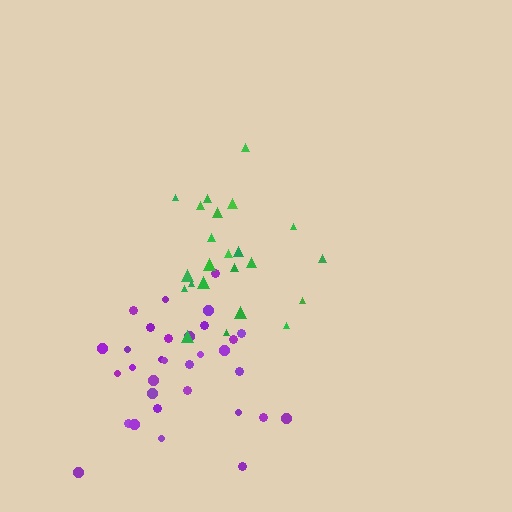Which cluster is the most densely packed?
Purple.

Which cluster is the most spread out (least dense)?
Green.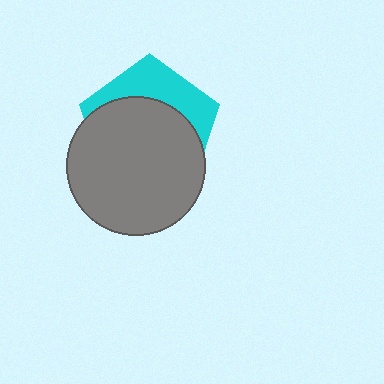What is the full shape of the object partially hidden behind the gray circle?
The partially hidden object is a cyan pentagon.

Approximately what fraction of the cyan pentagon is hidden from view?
Roughly 67% of the cyan pentagon is hidden behind the gray circle.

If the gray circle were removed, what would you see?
You would see the complete cyan pentagon.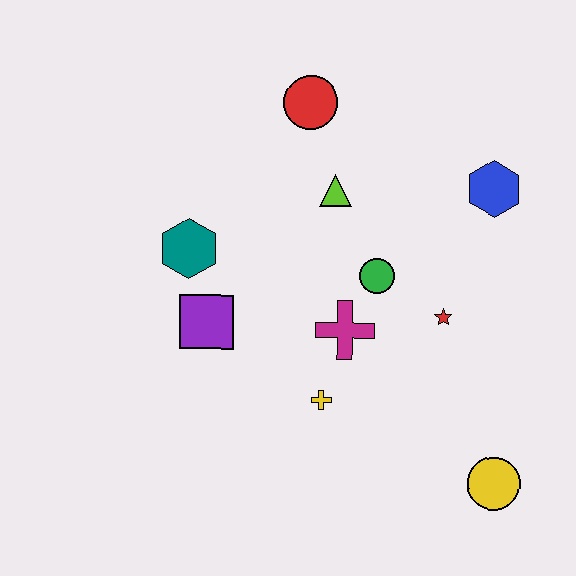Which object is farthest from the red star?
The teal hexagon is farthest from the red star.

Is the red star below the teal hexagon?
Yes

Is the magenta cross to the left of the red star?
Yes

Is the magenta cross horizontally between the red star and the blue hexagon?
No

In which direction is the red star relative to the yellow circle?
The red star is above the yellow circle.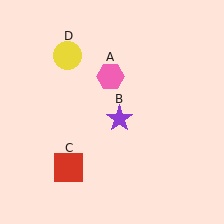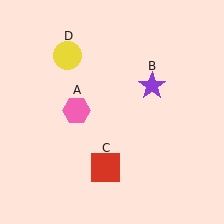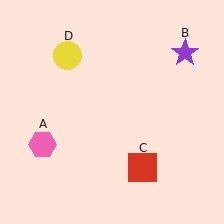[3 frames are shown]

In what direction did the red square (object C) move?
The red square (object C) moved right.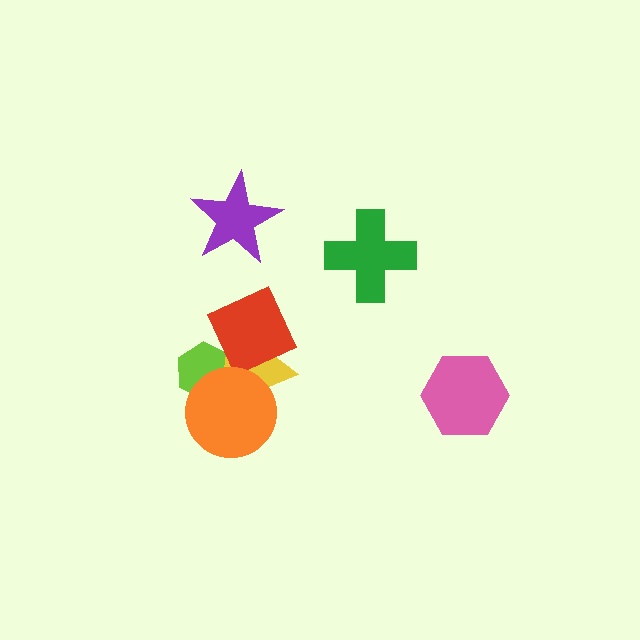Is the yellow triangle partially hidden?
Yes, it is partially covered by another shape.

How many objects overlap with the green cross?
0 objects overlap with the green cross.